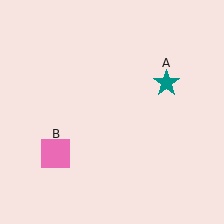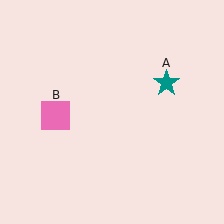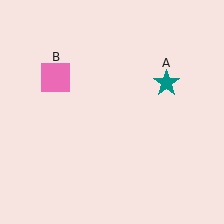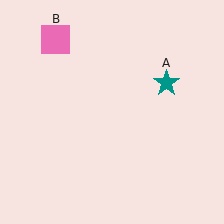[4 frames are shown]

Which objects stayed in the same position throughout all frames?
Teal star (object A) remained stationary.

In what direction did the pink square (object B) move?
The pink square (object B) moved up.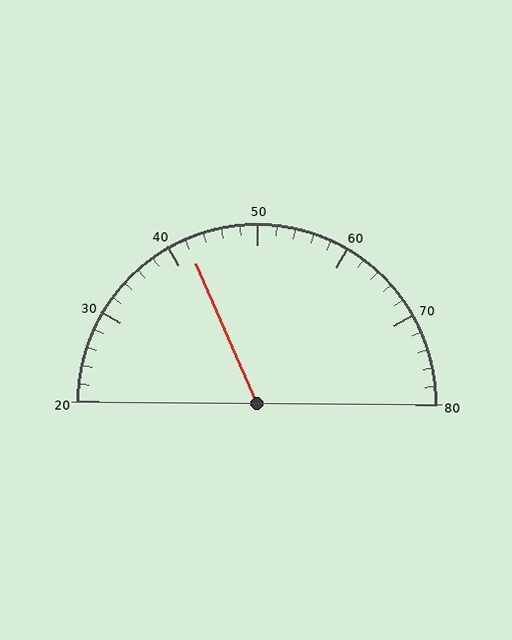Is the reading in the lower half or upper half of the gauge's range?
The reading is in the lower half of the range (20 to 80).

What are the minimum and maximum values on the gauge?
The gauge ranges from 20 to 80.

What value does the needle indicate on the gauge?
The needle indicates approximately 42.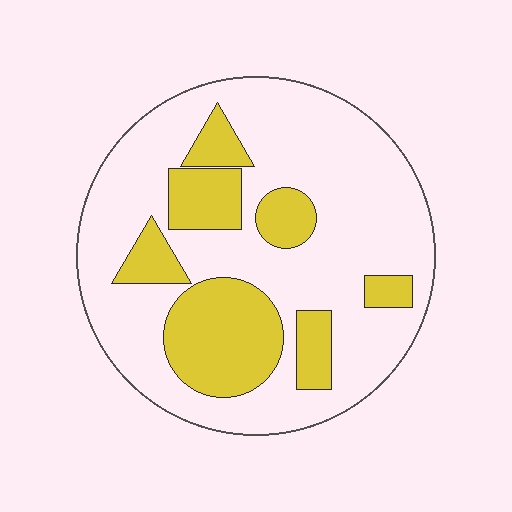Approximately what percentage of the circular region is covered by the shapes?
Approximately 30%.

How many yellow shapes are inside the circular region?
7.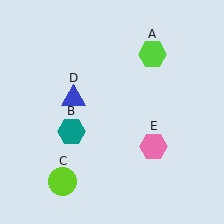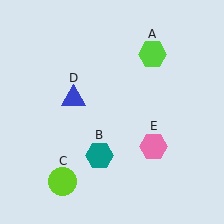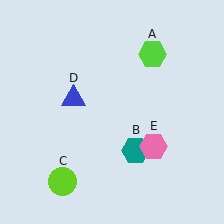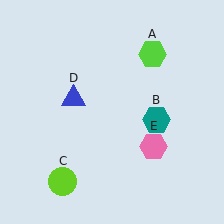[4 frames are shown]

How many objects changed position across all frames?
1 object changed position: teal hexagon (object B).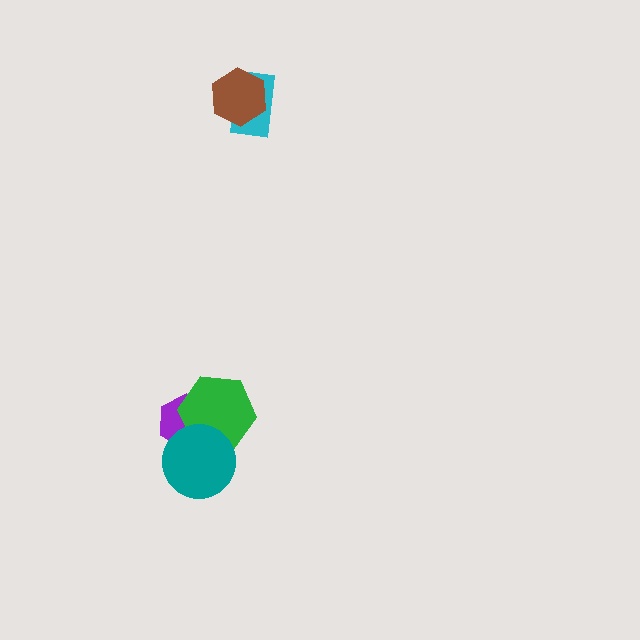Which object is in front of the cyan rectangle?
The brown hexagon is in front of the cyan rectangle.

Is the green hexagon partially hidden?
Yes, it is partially covered by another shape.